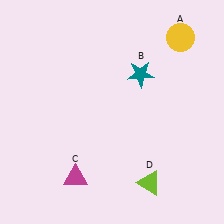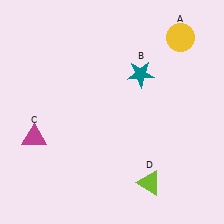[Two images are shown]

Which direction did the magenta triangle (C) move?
The magenta triangle (C) moved left.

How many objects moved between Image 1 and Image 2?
1 object moved between the two images.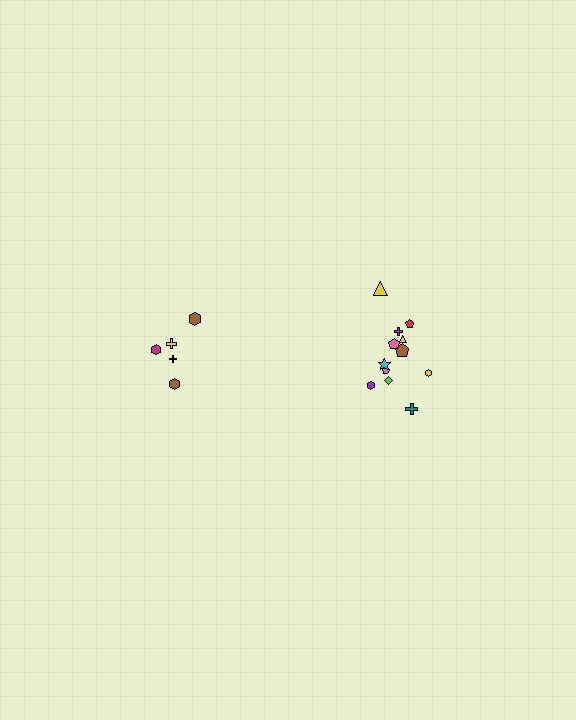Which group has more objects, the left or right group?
The right group.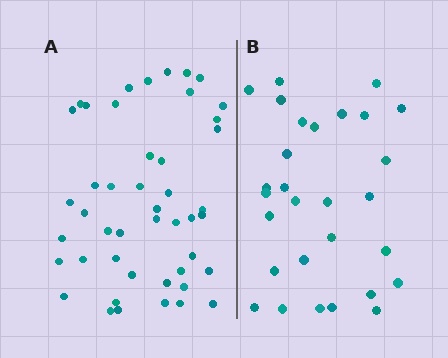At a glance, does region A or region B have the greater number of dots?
Region A (the left region) has more dots.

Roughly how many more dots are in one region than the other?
Region A has approximately 15 more dots than region B.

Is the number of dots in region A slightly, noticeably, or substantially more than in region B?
Region A has substantially more. The ratio is roughly 1.6 to 1.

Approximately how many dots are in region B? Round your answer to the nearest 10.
About 30 dots. (The exact count is 29, which rounds to 30.)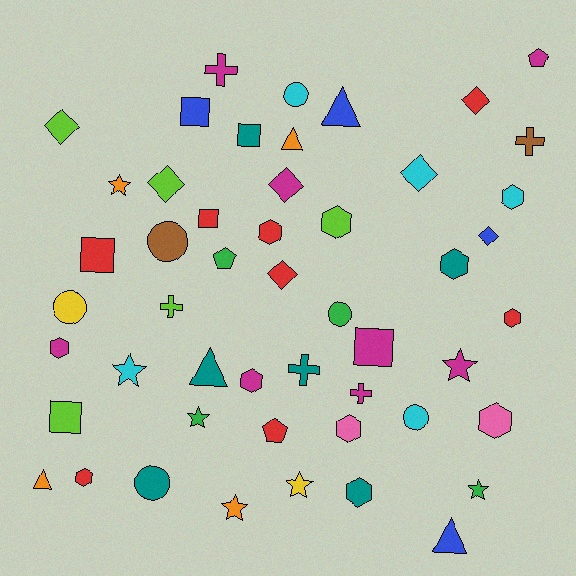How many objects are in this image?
There are 50 objects.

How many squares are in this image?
There are 6 squares.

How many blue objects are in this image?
There are 4 blue objects.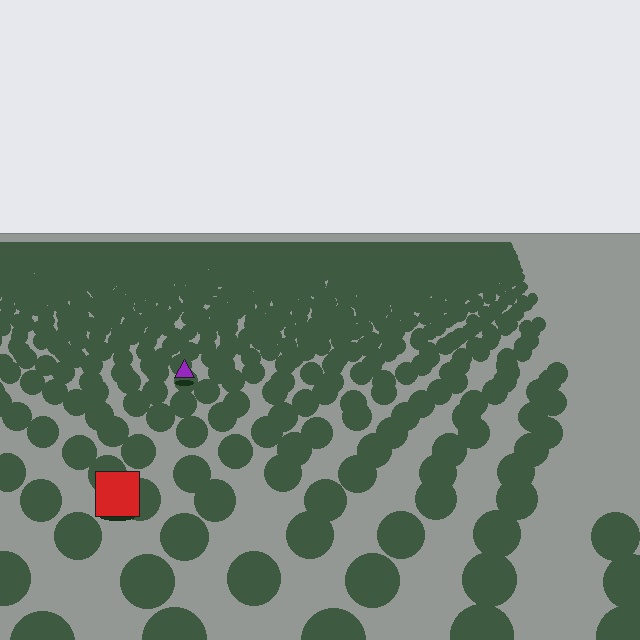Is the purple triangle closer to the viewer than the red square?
No. The red square is closer — you can tell from the texture gradient: the ground texture is coarser near it.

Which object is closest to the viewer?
The red square is closest. The texture marks near it are larger and more spread out.